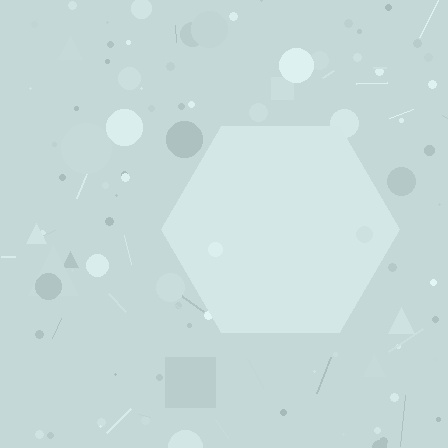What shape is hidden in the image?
A hexagon is hidden in the image.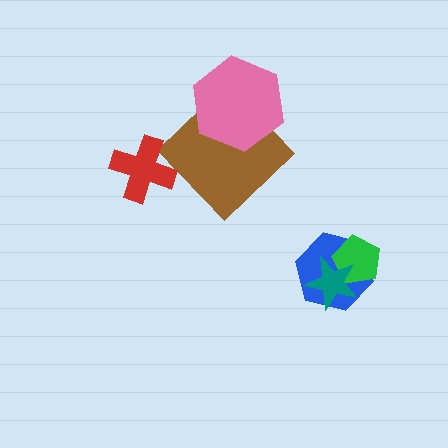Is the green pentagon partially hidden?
Yes, it is partially covered by another shape.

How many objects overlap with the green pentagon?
2 objects overlap with the green pentagon.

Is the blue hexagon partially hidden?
Yes, it is partially covered by another shape.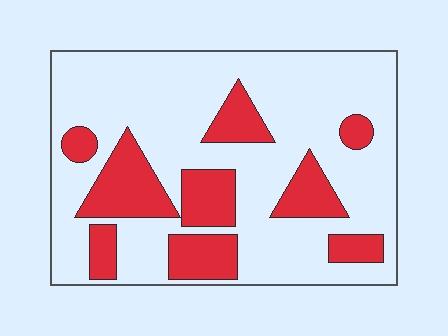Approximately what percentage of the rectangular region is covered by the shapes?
Approximately 25%.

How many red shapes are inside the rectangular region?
9.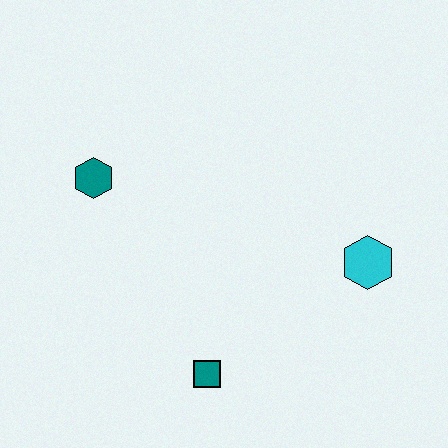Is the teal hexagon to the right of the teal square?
No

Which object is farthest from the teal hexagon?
The cyan hexagon is farthest from the teal hexagon.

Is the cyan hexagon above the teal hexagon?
No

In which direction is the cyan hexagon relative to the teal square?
The cyan hexagon is to the right of the teal square.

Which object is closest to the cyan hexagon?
The teal square is closest to the cyan hexagon.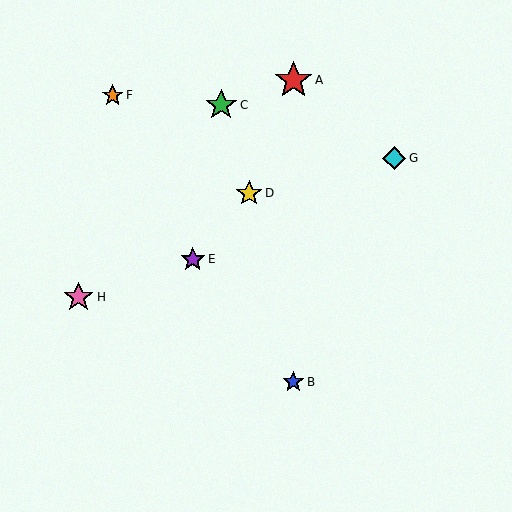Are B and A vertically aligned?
Yes, both are at x≈293.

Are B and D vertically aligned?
No, B is at x≈293 and D is at x≈249.